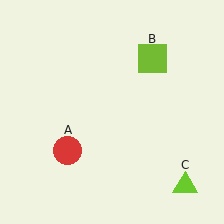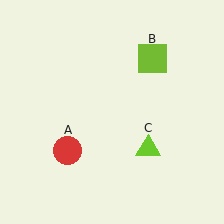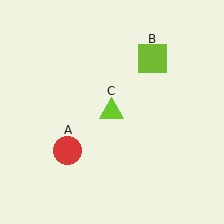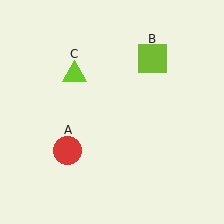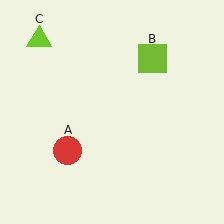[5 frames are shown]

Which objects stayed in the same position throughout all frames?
Red circle (object A) and lime square (object B) remained stationary.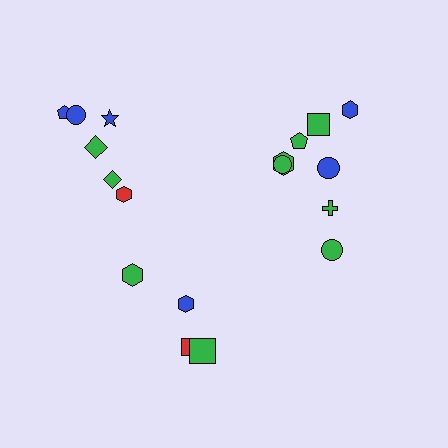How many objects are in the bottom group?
There are 4 objects.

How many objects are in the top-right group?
There are 8 objects.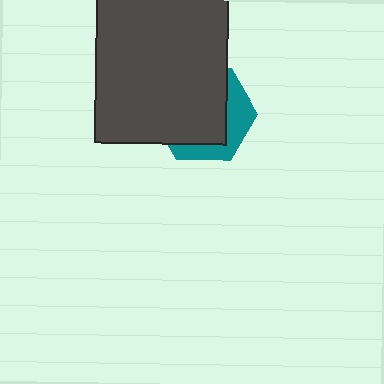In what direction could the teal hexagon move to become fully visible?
The teal hexagon could move toward the lower-right. That would shift it out from behind the dark gray rectangle entirely.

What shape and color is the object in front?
The object in front is a dark gray rectangle.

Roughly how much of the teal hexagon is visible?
A small part of it is visible (roughly 32%).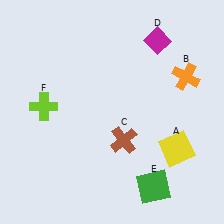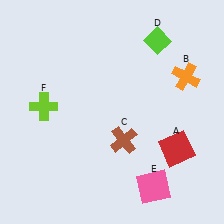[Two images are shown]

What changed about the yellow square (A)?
In Image 1, A is yellow. In Image 2, it changed to red.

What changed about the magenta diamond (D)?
In Image 1, D is magenta. In Image 2, it changed to lime.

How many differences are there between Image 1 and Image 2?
There are 3 differences between the two images.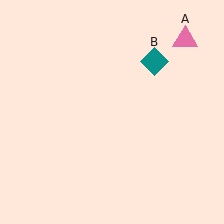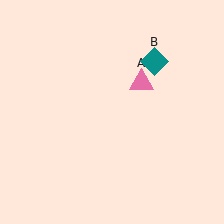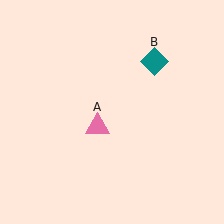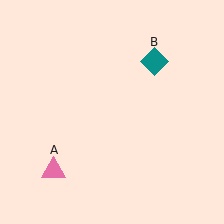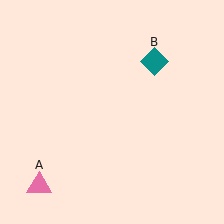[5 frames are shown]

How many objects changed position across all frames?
1 object changed position: pink triangle (object A).